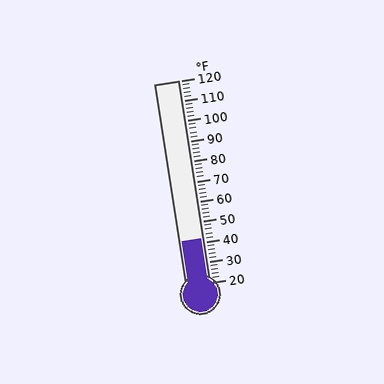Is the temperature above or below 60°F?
The temperature is below 60°F.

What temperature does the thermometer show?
The thermometer shows approximately 42°F.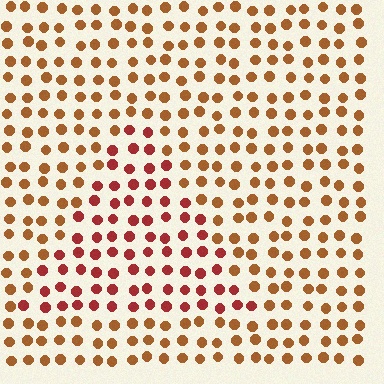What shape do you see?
I see a triangle.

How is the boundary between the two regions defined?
The boundary is defined purely by a slight shift in hue (about 30 degrees). Spacing, size, and orientation are identical on both sides.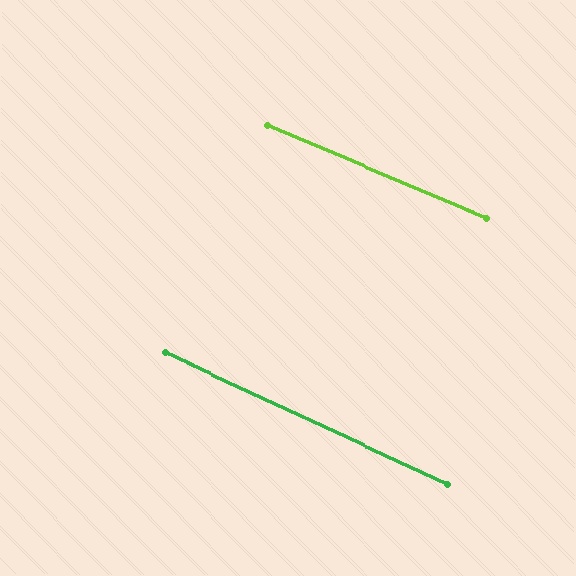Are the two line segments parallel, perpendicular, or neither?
Parallel — their directions differ by only 1.9°.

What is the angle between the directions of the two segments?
Approximately 2 degrees.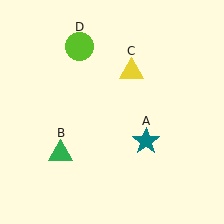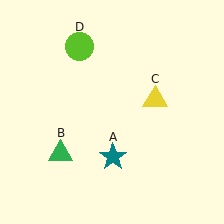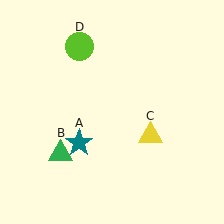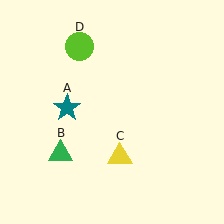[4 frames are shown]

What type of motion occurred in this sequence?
The teal star (object A), yellow triangle (object C) rotated clockwise around the center of the scene.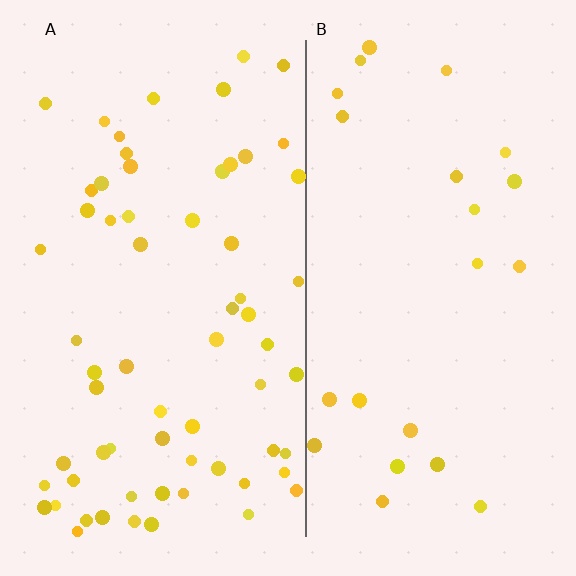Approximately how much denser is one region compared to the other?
Approximately 2.8× — region A over region B.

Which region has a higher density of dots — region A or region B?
A (the left).